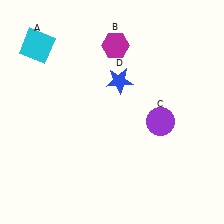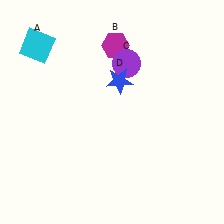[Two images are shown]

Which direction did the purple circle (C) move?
The purple circle (C) moved up.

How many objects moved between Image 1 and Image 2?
1 object moved between the two images.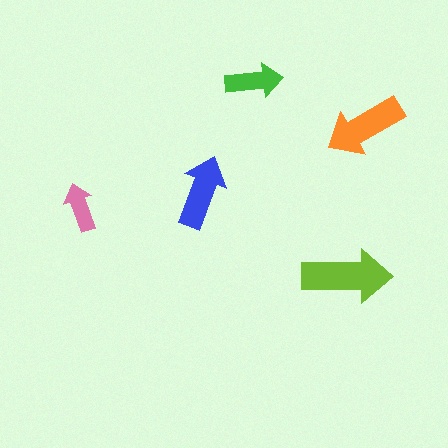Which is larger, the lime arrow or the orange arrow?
The lime one.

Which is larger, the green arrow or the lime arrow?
The lime one.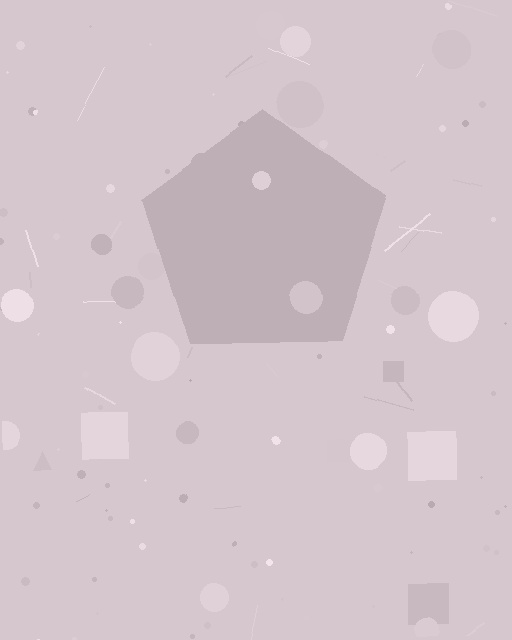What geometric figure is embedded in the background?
A pentagon is embedded in the background.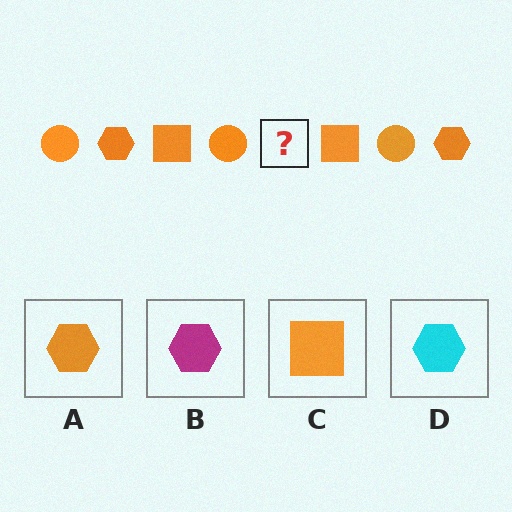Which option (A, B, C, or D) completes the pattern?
A.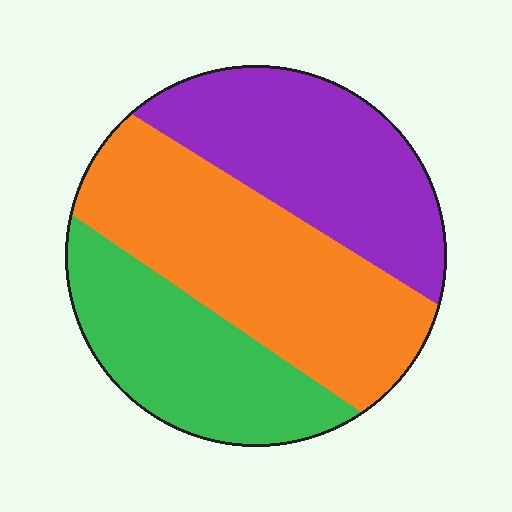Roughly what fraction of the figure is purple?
Purple takes up about one third (1/3) of the figure.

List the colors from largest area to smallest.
From largest to smallest: orange, purple, green.